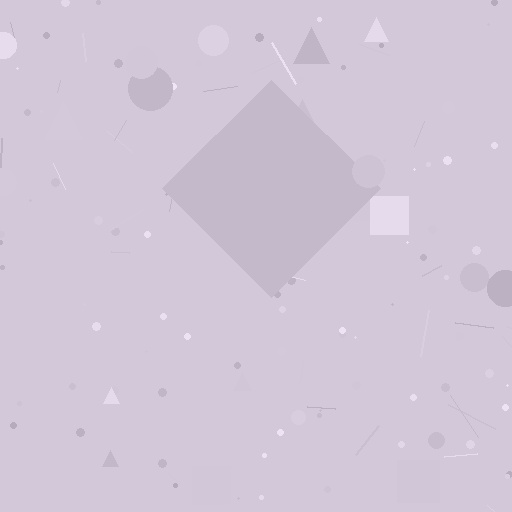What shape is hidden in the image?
A diamond is hidden in the image.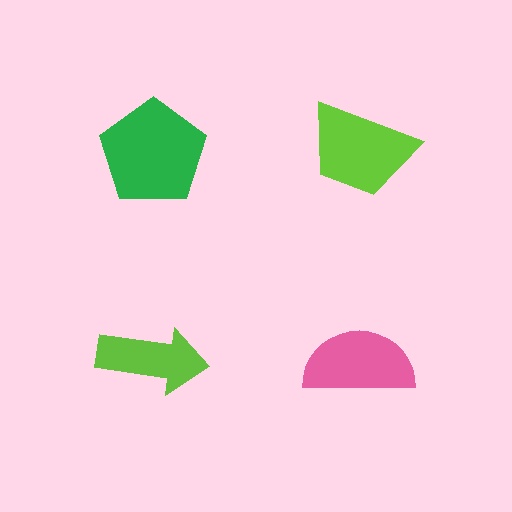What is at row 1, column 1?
A green pentagon.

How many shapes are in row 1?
2 shapes.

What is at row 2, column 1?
A lime arrow.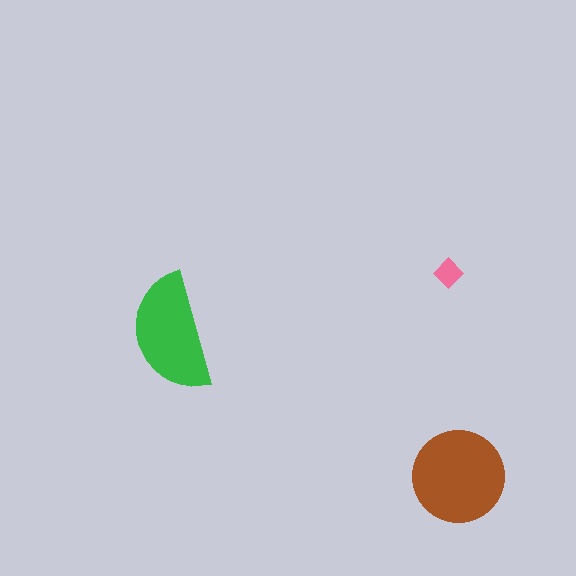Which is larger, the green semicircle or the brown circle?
The brown circle.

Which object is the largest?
The brown circle.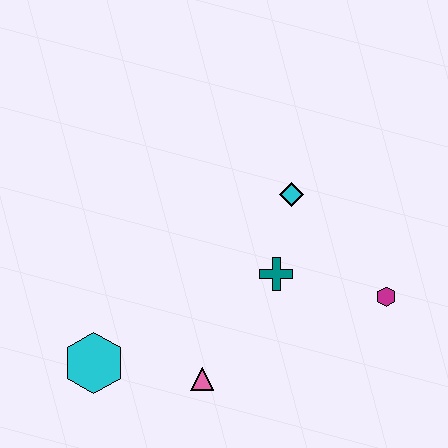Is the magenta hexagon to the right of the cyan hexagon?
Yes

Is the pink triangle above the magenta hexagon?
No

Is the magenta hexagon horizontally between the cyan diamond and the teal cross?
No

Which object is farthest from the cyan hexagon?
The magenta hexagon is farthest from the cyan hexagon.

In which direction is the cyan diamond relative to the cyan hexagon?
The cyan diamond is to the right of the cyan hexagon.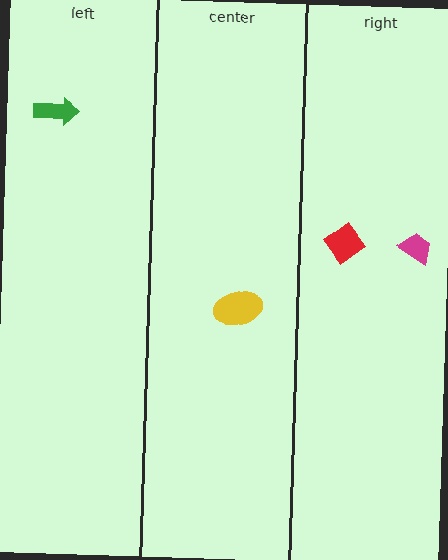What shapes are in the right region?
The magenta trapezoid, the red diamond.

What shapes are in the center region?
The yellow ellipse.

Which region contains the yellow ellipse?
The center region.